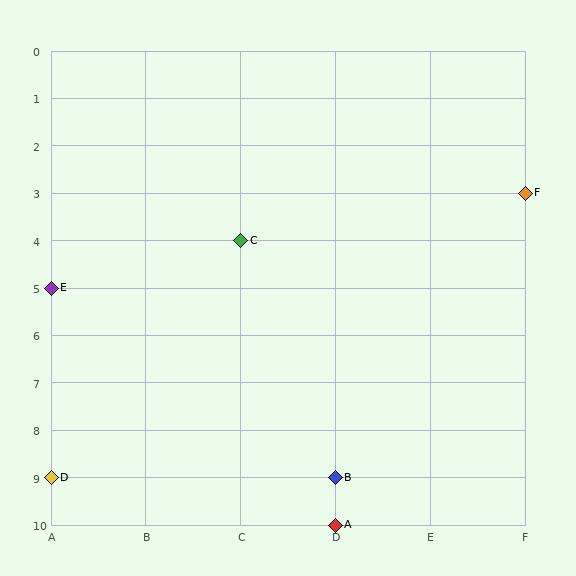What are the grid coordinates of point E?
Point E is at grid coordinates (A, 5).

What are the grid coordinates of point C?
Point C is at grid coordinates (C, 4).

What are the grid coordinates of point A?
Point A is at grid coordinates (D, 10).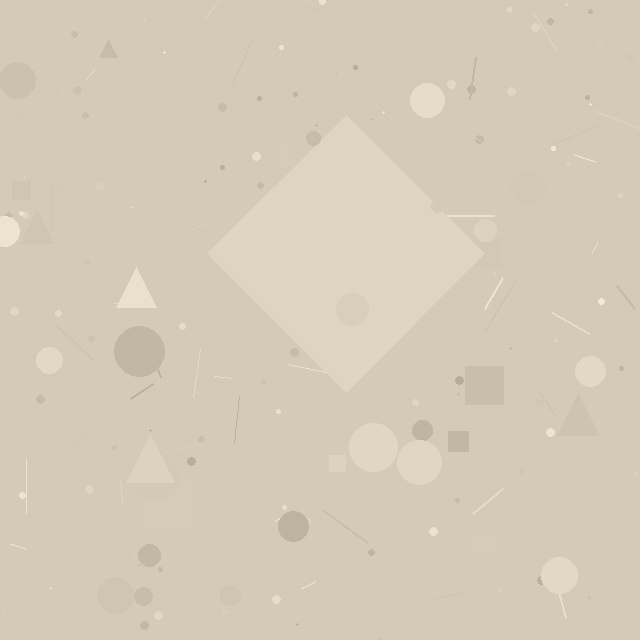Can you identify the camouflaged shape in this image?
The camouflaged shape is a diamond.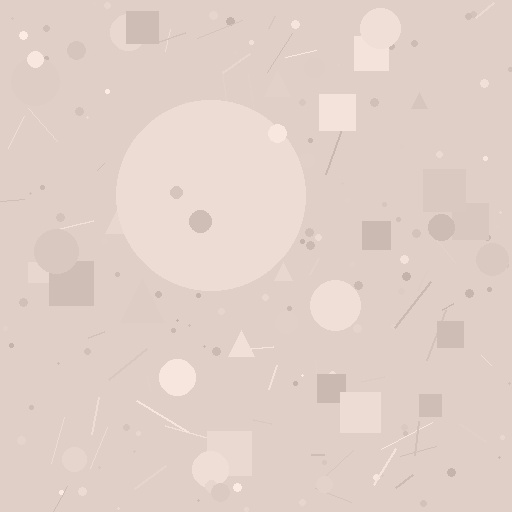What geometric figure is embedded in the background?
A circle is embedded in the background.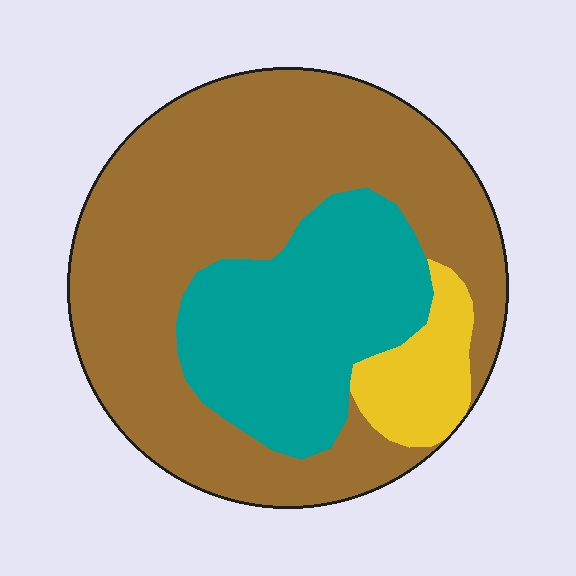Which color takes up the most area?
Brown, at roughly 65%.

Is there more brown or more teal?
Brown.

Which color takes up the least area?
Yellow, at roughly 10%.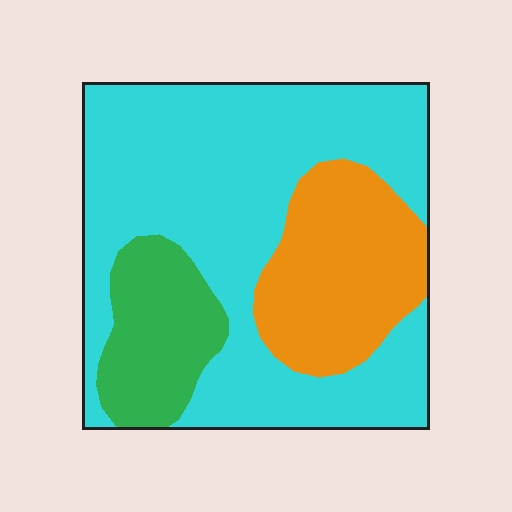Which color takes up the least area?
Green, at roughly 15%.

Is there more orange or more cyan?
Cyan.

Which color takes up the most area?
Cyan, at roughly 60%.